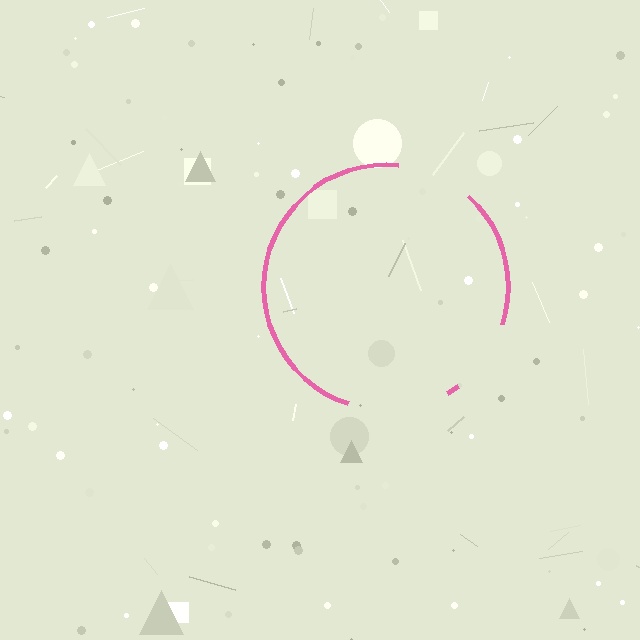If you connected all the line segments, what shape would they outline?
They would outline a circle.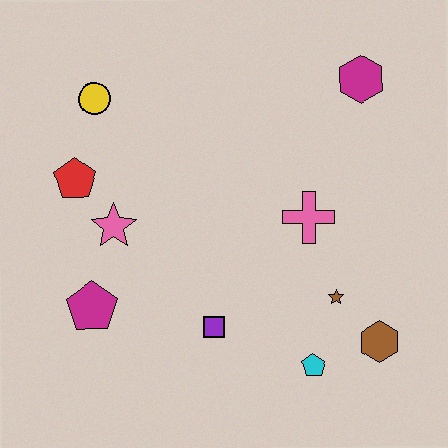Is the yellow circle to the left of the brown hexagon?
Yes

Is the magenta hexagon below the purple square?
No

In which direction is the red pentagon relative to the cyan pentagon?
The red pentagon is to the left of the cyan pentagon.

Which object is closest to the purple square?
The cyan pentagon is closest to the purple square.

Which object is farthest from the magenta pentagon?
The magenta hexagon is farthest from the magenta pentagon.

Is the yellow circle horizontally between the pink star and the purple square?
No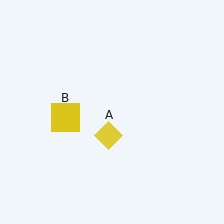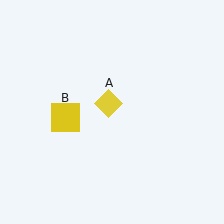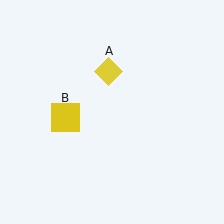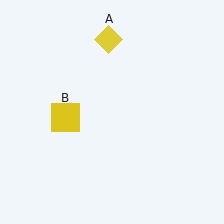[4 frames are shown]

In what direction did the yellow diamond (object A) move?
The yellow diamond (object A) moved up.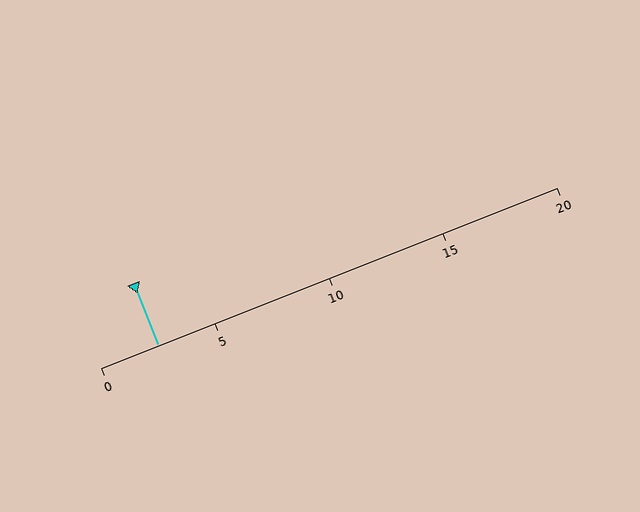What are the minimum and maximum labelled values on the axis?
The axis runs from 0 to 20.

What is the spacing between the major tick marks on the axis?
The major ticks are spaced 5 apart.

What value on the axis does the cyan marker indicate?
The marker indicates approximately 2.5.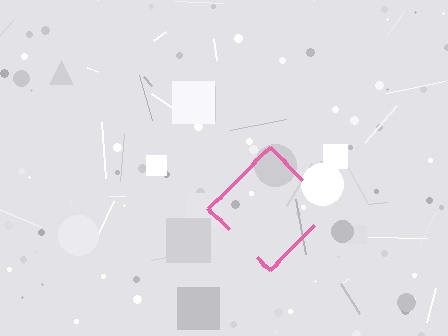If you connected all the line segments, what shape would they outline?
They would outline a diamond.